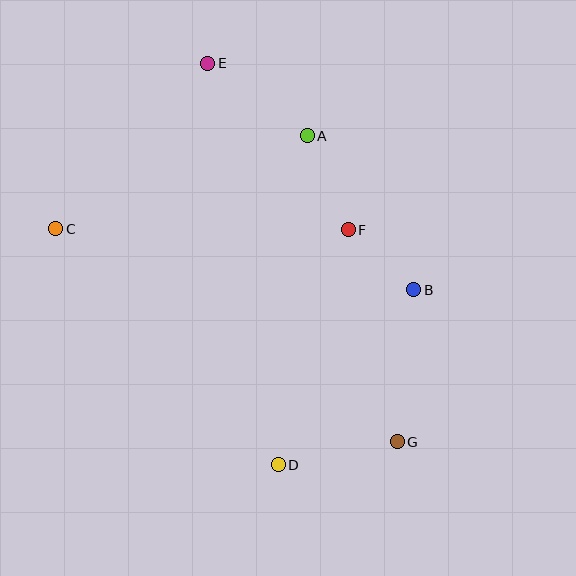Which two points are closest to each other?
Points B and F are closest to each other.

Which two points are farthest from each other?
Points E and G are farthest from each other.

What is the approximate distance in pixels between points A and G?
The distance between A and G is approximately 319 pixels.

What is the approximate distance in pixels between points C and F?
The distance between C and F is approximately 292 pixels.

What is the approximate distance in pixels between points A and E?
The distance between A and E is approximately 123 pixels.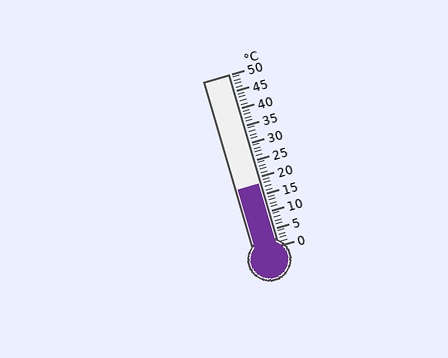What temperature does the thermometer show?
The thermometer shows approximately 18°C.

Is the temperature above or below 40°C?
The temperature is below 40°C.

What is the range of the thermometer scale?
The thermometer scale ranges from 0°C to 50°C.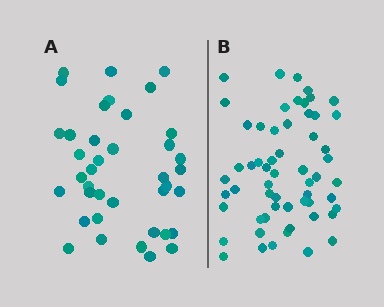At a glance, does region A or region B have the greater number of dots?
Region B (the right region) has more dots.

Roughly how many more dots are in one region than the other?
Region B has approximately 20 more dots than region A.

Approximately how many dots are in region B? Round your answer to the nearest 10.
About 60 dots. (The exact count is 58, which rounds to 60.)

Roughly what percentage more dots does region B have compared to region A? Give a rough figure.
About 50% more.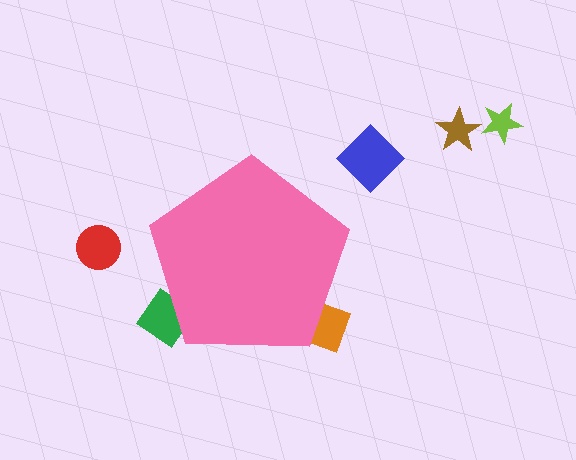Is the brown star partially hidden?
No, the brown star is fully visible.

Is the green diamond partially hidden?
Yes, the green diamond is partially hidden behind the pink pentagon.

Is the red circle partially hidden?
No, the red circle is fully visible.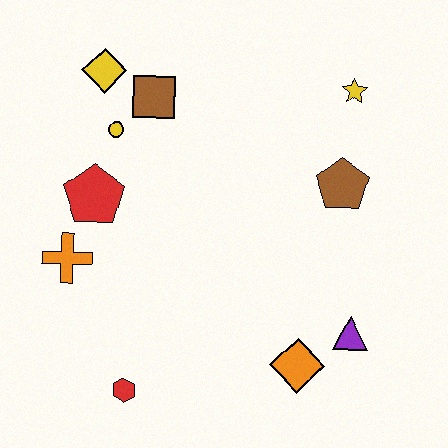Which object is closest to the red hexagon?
The orange cross is closest to the red hexagon.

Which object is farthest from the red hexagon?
The yellow star is farthest from the red hexagon.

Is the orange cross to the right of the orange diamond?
No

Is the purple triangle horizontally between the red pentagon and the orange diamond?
No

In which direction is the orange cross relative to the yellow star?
The orange cross is to the left of the yellow star.